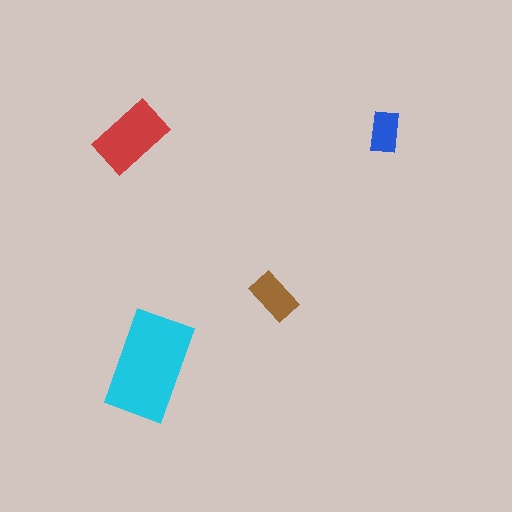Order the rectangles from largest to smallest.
the cyan one, the red one, the brown one, the blue one.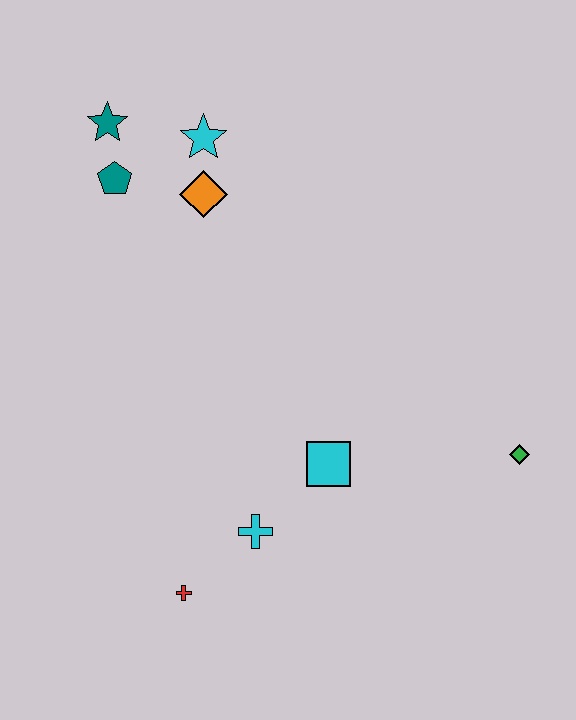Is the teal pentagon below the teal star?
Yes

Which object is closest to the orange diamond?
The cyan star is closest to the orange diamond.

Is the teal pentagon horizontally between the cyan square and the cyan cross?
No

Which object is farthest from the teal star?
The green diamond is farthest from the teal star.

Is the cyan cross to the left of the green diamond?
Yes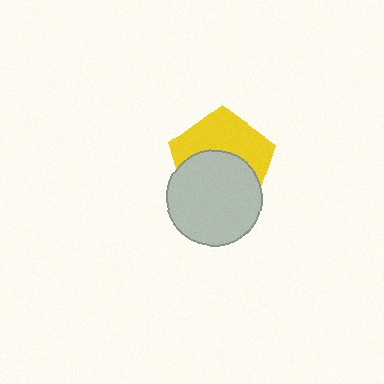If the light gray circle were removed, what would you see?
You would see the complete yellow pentagon.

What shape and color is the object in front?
The object in front is a light gray circle.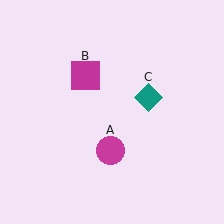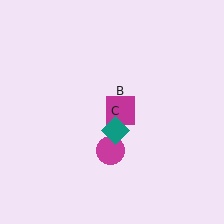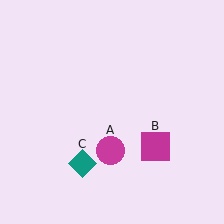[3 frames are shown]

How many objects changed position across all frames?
2 objects changed position: magenta square (object B), teal diamond (object C).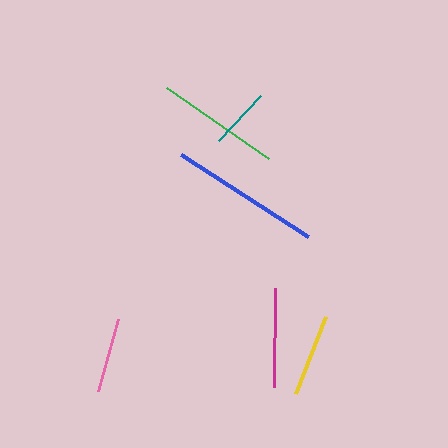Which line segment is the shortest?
The teal line is the shortest at approximately 62 pixels.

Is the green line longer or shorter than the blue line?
The blue line is longer than the green line.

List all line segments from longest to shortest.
From longest to shortest: blue, green, magenta, yellow, pink, teal.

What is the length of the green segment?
The green segment is approximately 124 pixels long.